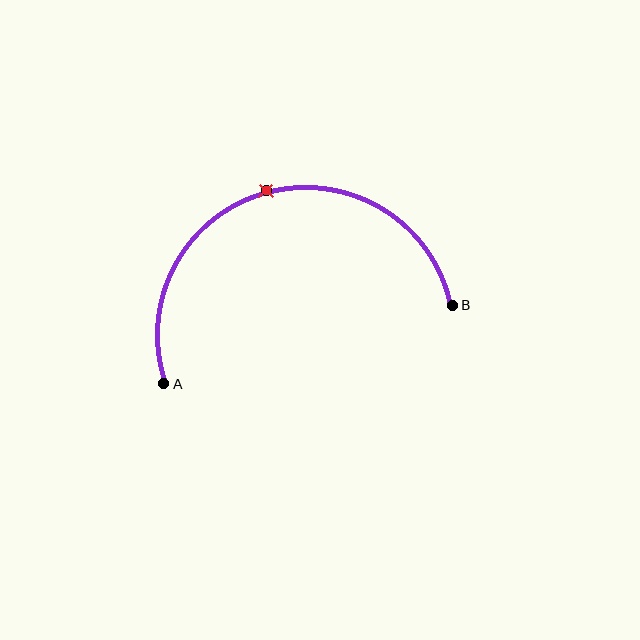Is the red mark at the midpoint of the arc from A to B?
Yes. The red mark lies on the arc at equal arc-length from both A and B — it is the arc midpoint.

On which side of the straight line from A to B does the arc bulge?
The arc bulges above the straight line connecting A and B.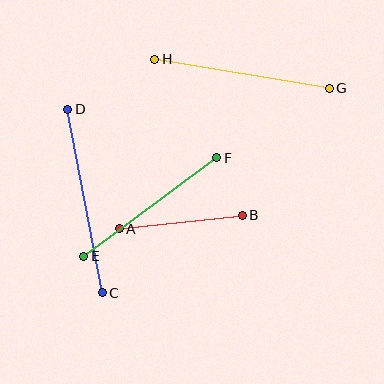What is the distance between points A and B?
The distance is approximately 124 pixels.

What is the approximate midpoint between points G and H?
The midpoint is at approximately (242, 74) pixels.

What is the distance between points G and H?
The distance is approximately 177 pixels.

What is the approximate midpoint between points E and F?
The midpoint is at approximately (150, 207) pixels.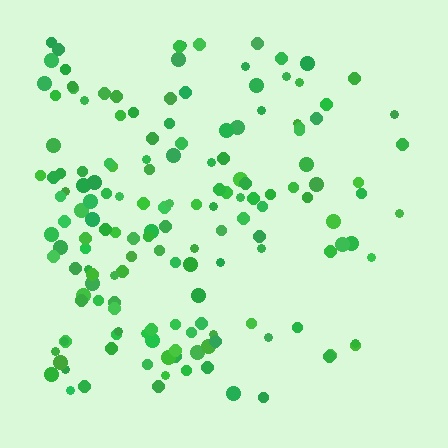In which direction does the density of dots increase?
From right to left, with the left side densest.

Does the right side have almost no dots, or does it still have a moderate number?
Still a moderate number, just noticeably fewer than the left.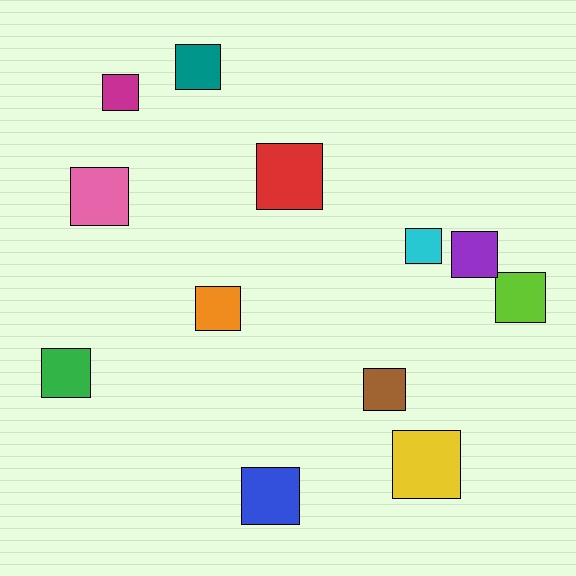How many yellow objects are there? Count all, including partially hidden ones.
There is 1 yellow object.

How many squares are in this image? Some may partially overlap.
There are 12 squares.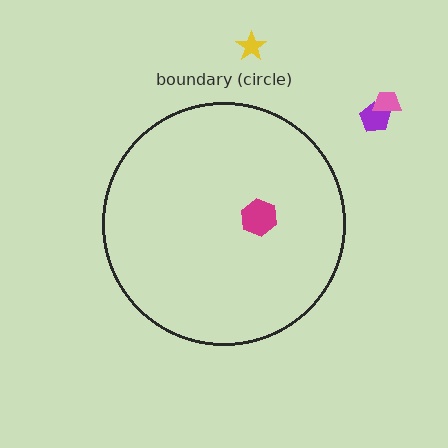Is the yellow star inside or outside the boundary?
Outside.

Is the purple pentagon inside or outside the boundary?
Outside.